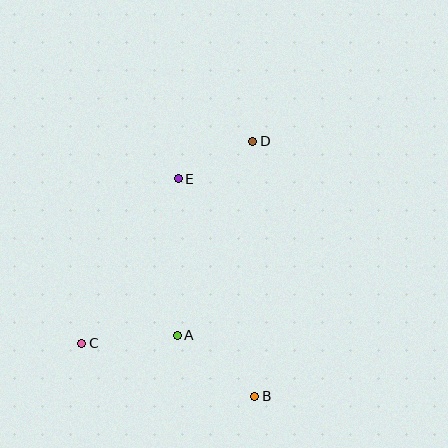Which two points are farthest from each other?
Points C and D are farthest from each other.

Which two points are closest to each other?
Points D and E are closest to each other.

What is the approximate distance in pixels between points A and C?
The distance between A and C is approximately 96 pixels.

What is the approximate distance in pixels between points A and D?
The distance between A and D is approximately 208 pixels.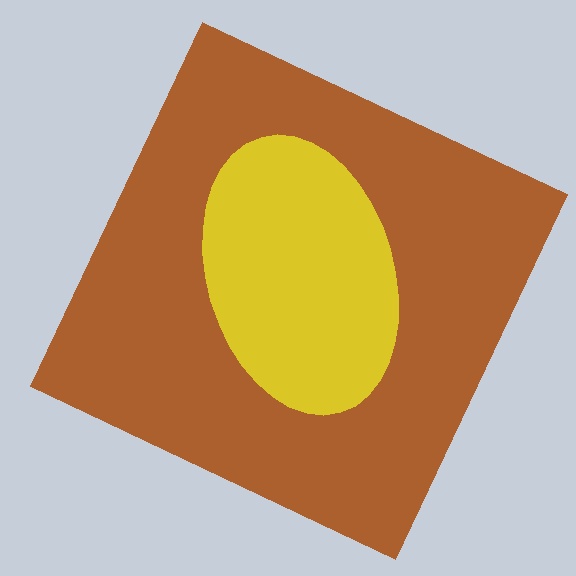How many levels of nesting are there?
2.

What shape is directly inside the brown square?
The yellow ellipse.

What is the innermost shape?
The yellow ellipse.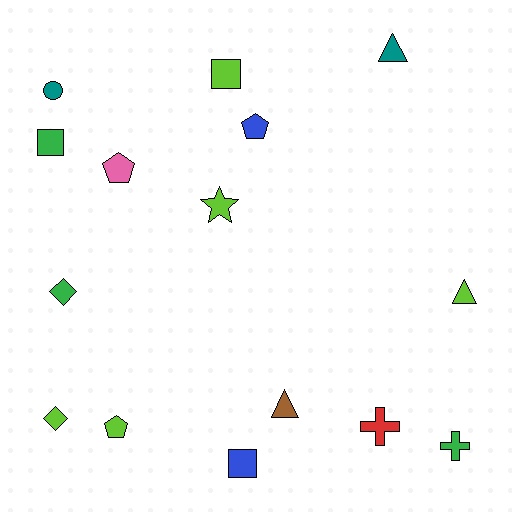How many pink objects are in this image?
There is 1 pink object.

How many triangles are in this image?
There are 3 triangles.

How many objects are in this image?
There are 15 objects.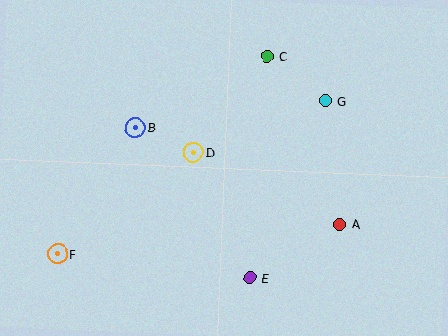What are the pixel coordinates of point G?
Point G is at (325, 101).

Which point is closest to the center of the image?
Point D at (194, 152) is closest to the center.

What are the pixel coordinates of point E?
Point E is at (250, 278).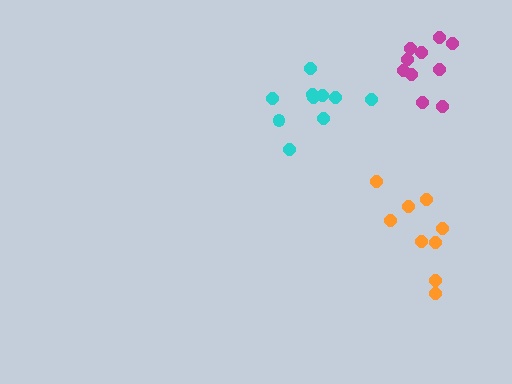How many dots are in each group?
Group 1: 10 dots, Group 2: 9 dots, Group 3: 10 dots (29 total).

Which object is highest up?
The magenta cluster is topmost.